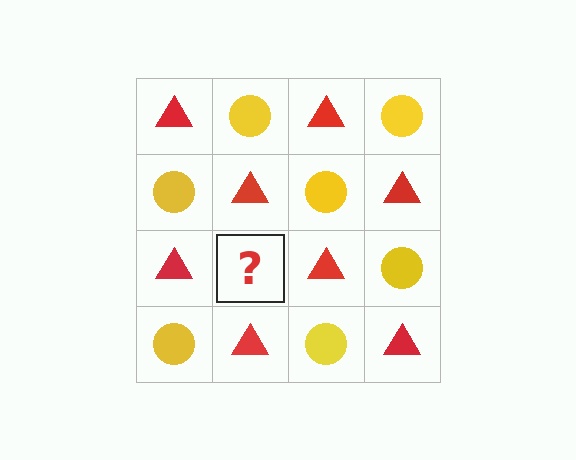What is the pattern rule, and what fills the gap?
The rule is that it alternates red triangle and yellow circle in a checkerboard pattern. The gap should be filled with a yellow circle.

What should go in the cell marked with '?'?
The missing cell should contain a yellow circle.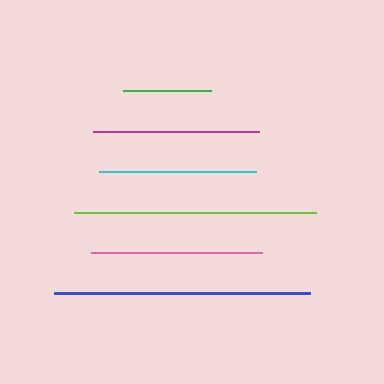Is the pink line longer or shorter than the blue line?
The blue line is longer than the pink line.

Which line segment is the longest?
The blue line is the longest at approximately 256 pixels.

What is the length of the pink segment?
The pink segment is approximately 171 pixels long.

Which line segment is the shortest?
The green line is the shortest at approximately 89 pixels.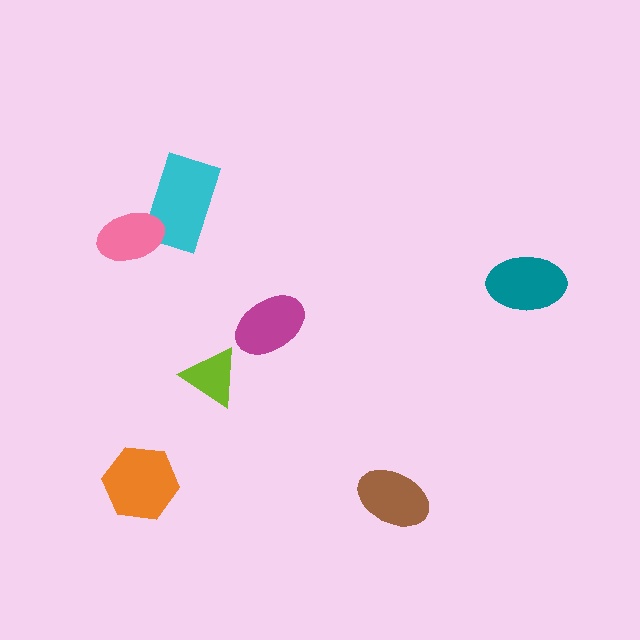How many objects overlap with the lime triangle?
0 objects overlap with the lime triangle.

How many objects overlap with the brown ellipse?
0 objects overlap with the brown ellipse.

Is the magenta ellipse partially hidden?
No, no other shape covers it.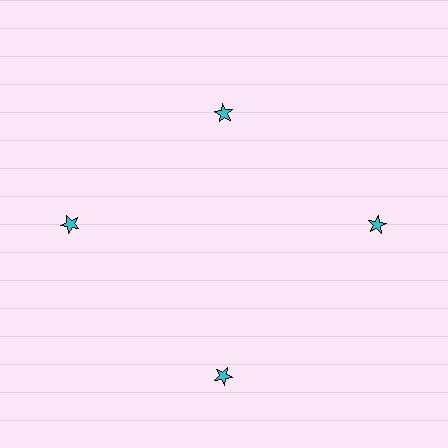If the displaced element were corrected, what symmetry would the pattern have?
It would have 4-fold rotational symmetry — the pattern would map onto itself every 90 degrees.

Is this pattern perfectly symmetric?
No. The 4 cyan stars are arranged in a ring, but one element near the 12 o'clock position is pulled inward toward the center, breaking the 4-fold rotational symmetry.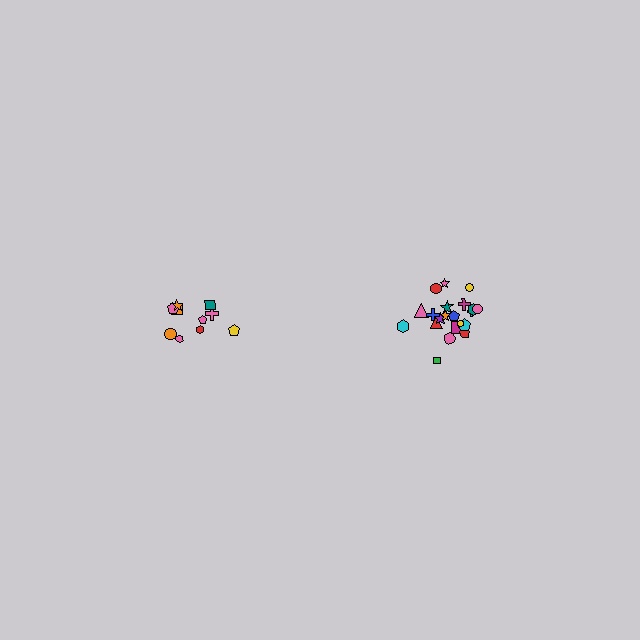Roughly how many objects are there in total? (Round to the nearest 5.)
Roughly 30 objects in total.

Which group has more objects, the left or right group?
The right group.